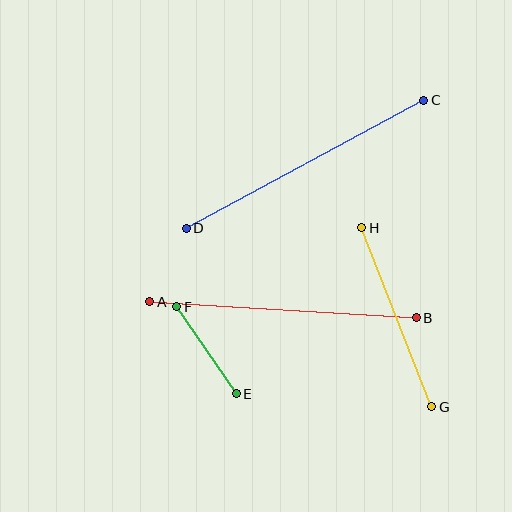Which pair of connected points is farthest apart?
Points C and D are farthest apart.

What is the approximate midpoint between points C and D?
The midpoint is at approximately (305, 164) pixels.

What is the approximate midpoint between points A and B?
The midpoint is at approximately (283, 310) pixels.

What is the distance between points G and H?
The distance is approximately 192 pixels.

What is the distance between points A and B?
The distance is approximately 267 pixels.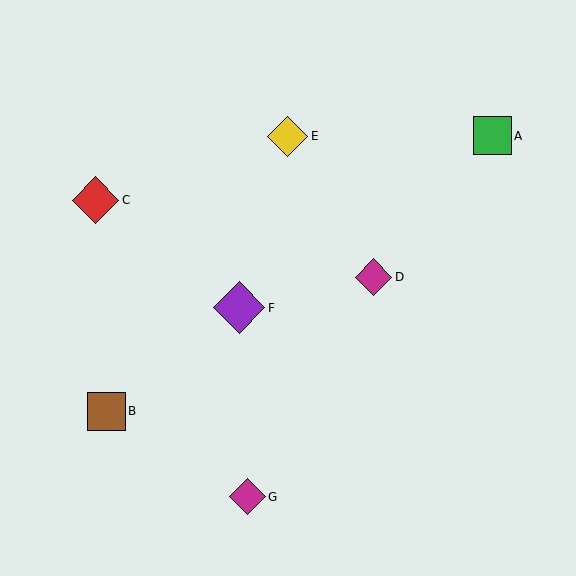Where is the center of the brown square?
The center of the brown square is at (106, 411).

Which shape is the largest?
The purple diamond (labeled F) is the largest.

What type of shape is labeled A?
Shape A is a green square.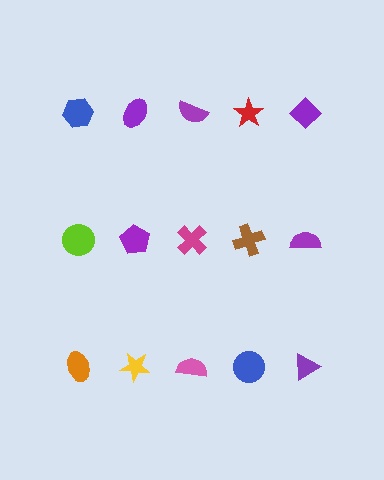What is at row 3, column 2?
A yellow star.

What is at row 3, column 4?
A blue circle.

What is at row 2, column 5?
A purple semicircle.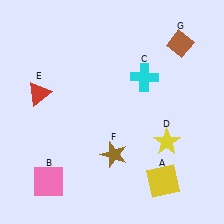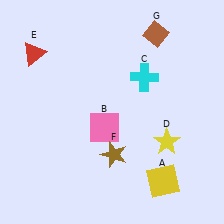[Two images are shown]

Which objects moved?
The objects that moved are: the pink square (B), the red triangle (E), the brown diamond (G).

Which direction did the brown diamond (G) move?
The brown diamond (G) moved left.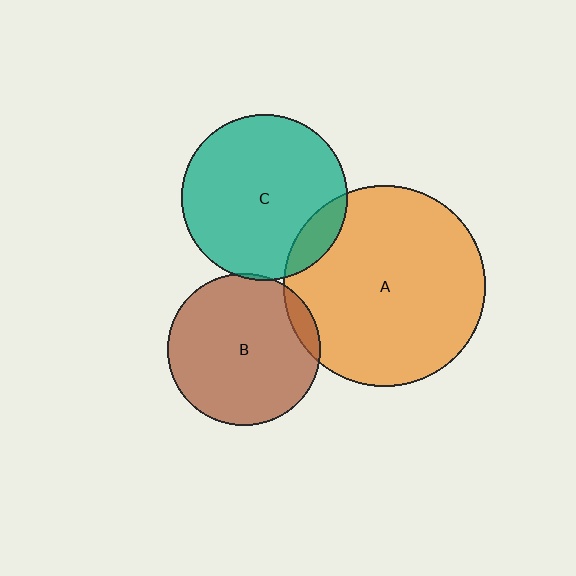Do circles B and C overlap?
Yes.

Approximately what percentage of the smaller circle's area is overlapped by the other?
Approximately 5%.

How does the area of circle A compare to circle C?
Approximately 1.5 times.